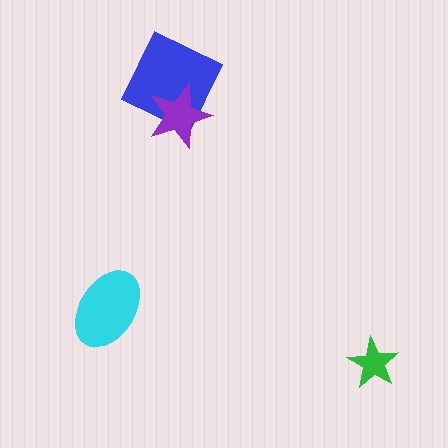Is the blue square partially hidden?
Yes, it is partially covered by another shape.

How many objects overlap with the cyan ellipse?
0 objects overlap with the cyan ellipse.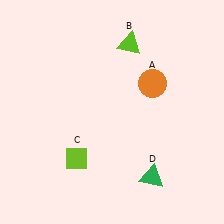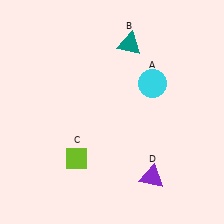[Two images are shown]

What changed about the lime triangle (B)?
In Image 1, B is lime. In Image 2, it changed to teal.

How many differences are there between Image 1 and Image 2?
There are 3 differences between the two images.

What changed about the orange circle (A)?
In Image 1, A is orange. In Image 2, it changed to cyan.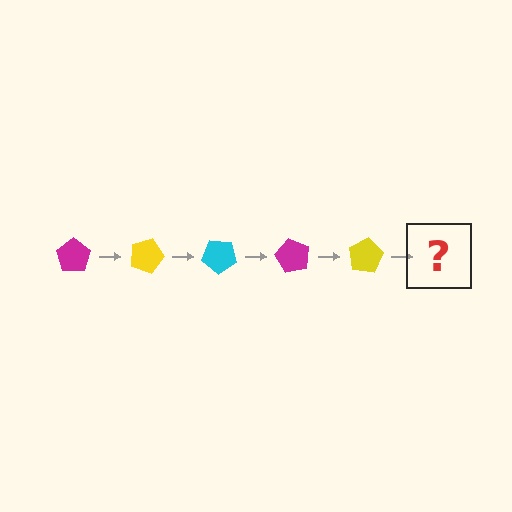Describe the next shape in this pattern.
It should be a cyan pentagon, rotated 100 degrees from the start.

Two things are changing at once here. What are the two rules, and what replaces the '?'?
The two rules are that it rotates 20 degrees each step and the color cycles through magenta, yellow, and cyan. The '?' should be a cyan pentagon, rotated 100 degrees from the start.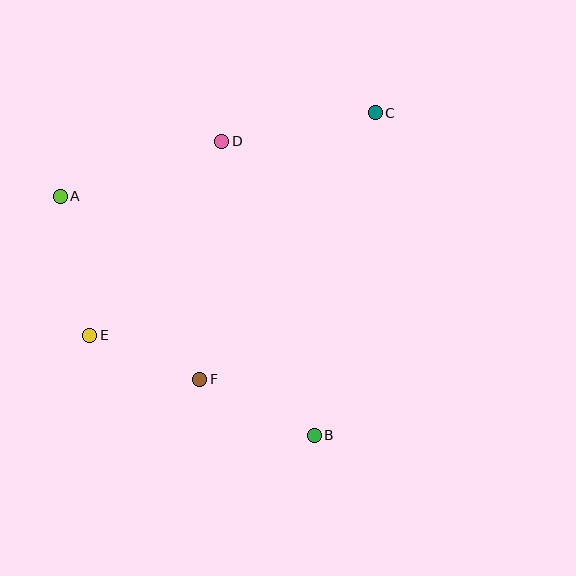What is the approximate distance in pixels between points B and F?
The distance between B and F is approximately 128 pixels.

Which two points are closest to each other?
Points E and F are closest to each other.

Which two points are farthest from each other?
Points C and E are farthest from each other.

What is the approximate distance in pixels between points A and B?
The distance between A and B is approximately 349 pixels.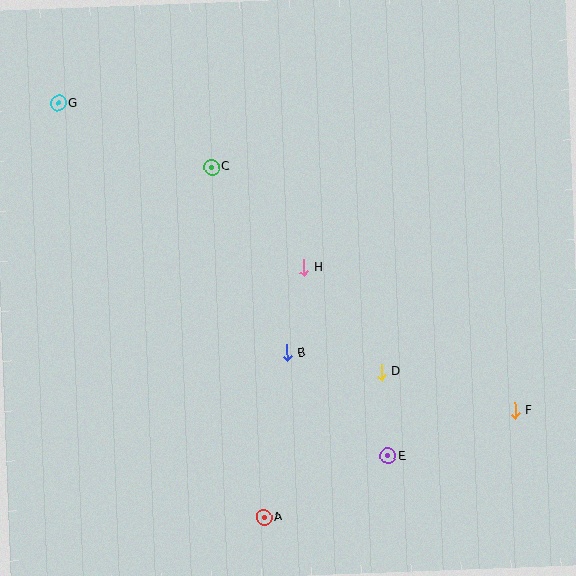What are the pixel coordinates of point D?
Point D is at (381, 372).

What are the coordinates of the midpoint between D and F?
The midpoint between D and F is at (448, 391).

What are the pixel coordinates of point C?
Point C is at (212, 167).